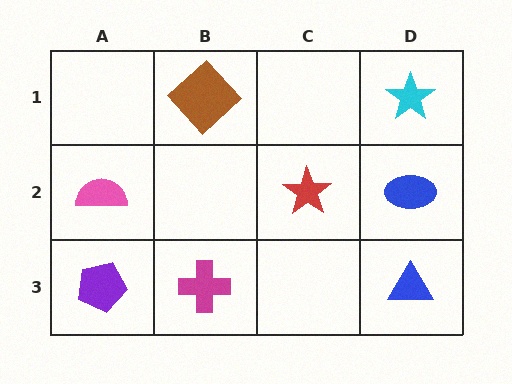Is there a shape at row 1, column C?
No, that cell is empty.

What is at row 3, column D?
A blue triangle.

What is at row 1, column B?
A brown diamond.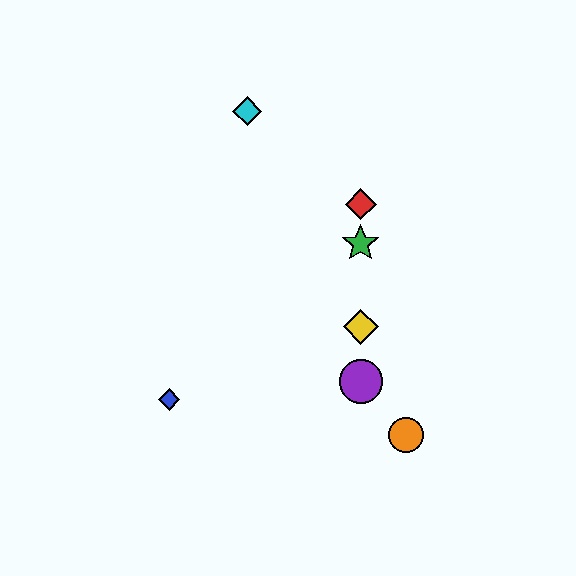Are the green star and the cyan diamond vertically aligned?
No, the green star is at x≈361 and the cyan diamond is at x≈247.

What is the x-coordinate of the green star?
The green star is at x≈361.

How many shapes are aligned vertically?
4 shapes (the red diamond, the green star, the yellow diamond, the purple circle) are aligned vertically.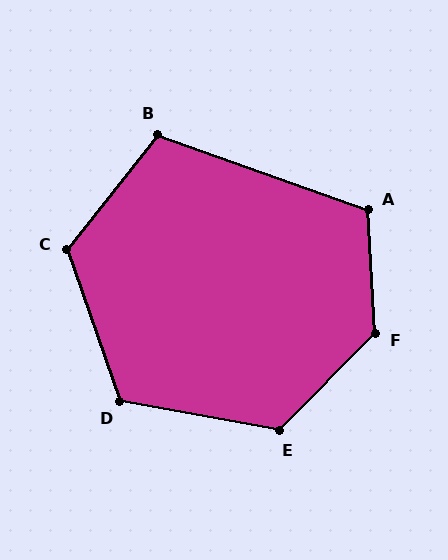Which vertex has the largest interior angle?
F, at approximately 132 degrees.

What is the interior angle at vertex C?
Approximately 122 degrees (obtuse).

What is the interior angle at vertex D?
Approximately 119 degrees (obtuse).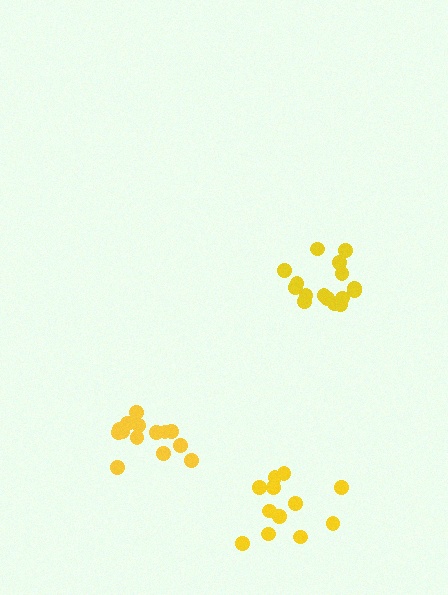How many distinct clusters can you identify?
There are 3 distinct clusters.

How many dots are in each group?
Group 1: 14 dots, Group 2: 12 dots, Group 3: 16 dots (42 total).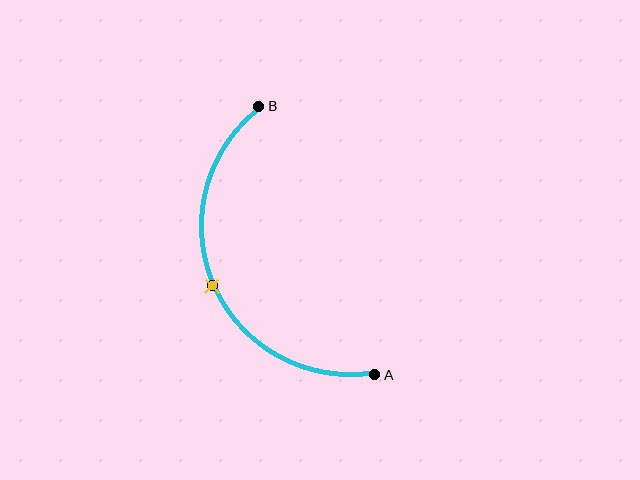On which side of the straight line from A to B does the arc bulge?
The arc bulges to the left of the straight line connecting A and B.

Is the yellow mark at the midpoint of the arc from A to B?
Yes. The yellow mark lies on the arc at equal arc-length from both A and B — it is the arc midpoint.